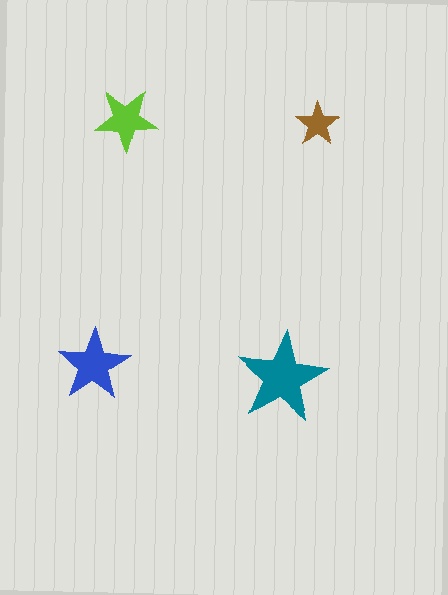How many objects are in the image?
There are 4 objects in the image.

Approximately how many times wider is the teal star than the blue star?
About 1.5 times wider.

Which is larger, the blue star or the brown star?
The blue one.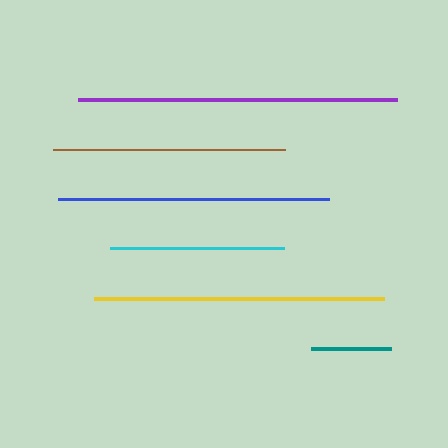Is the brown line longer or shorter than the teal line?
The brown line is longer than the teal line.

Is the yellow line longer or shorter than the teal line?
The yellow line is longer than the teal line.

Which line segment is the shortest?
The teal line is the shortest at approximately 80 pixels.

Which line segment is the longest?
The purple line is the longest at approximately 320 pixels.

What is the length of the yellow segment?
The yellow segment is approximately 289 pixels long.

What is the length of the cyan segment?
The cyan segment is approximately 174 pixels long.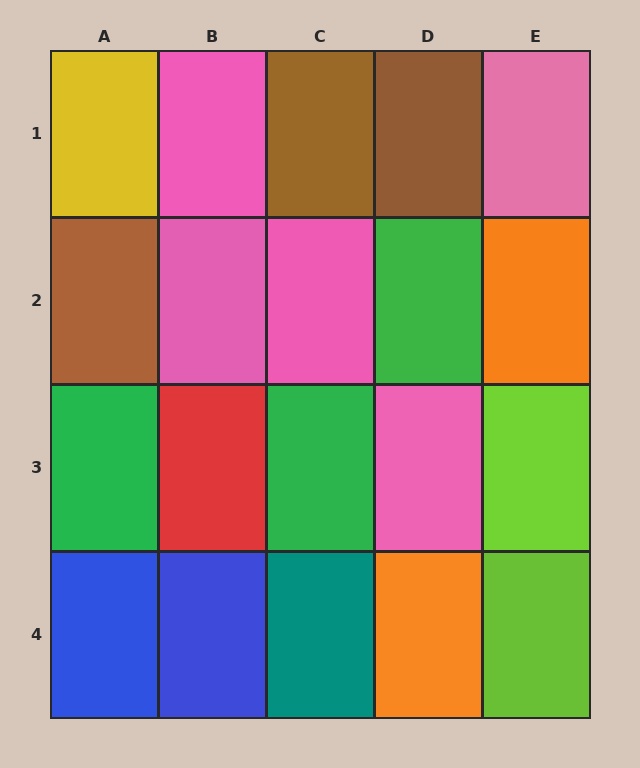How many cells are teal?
1 cell is teal.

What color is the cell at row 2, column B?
Pink.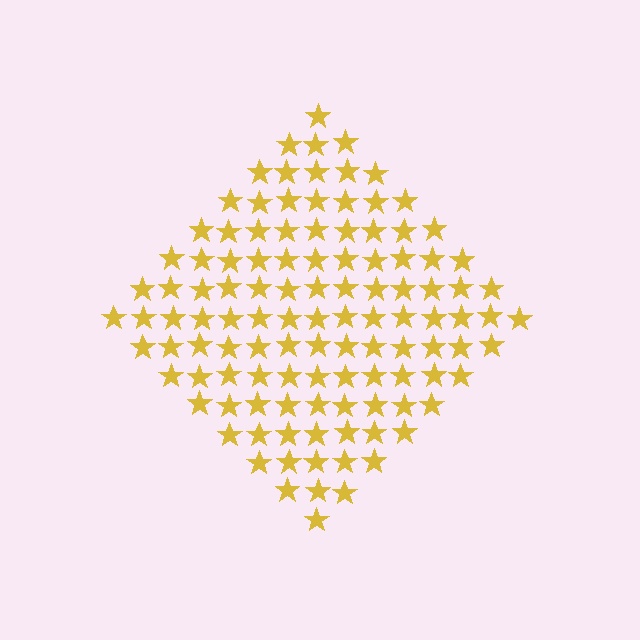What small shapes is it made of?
It is made of small stars.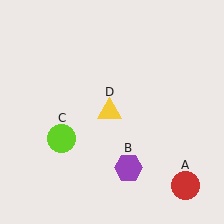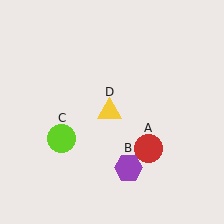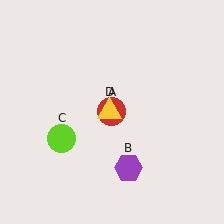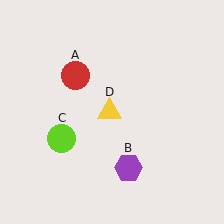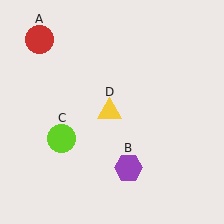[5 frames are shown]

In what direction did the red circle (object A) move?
The red circle (object A) moved up and to the left.